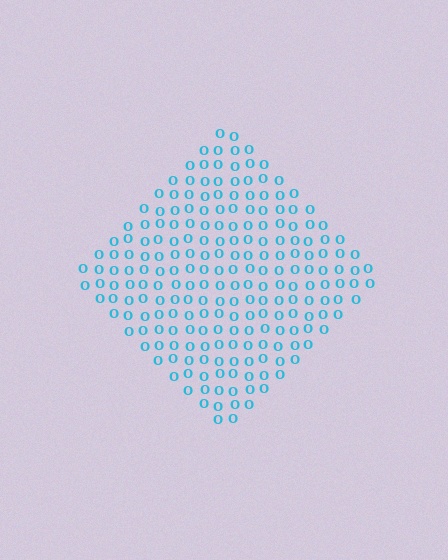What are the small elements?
The small elements are letter O's.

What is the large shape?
The large shape is a diamond.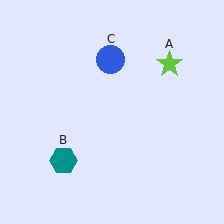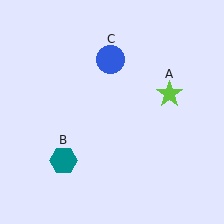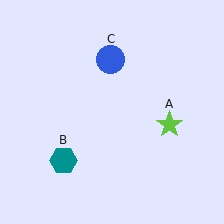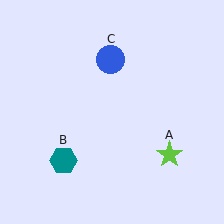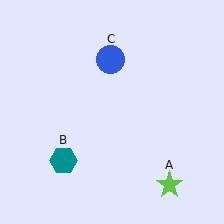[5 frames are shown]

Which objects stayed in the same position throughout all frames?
Teal hexagon (object B) and blue circle (object C) remained stationary.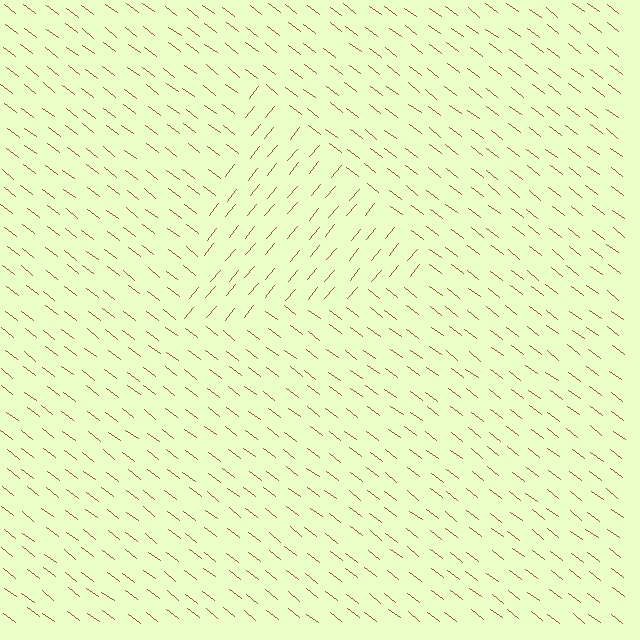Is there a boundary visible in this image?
Yes, there is a texture boundary formed by a change in line orientation.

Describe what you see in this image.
The image is filled with small brown line segments. A triangle region in the image has lines oriented differently from the surrounding lines, creating a visible texture boundary.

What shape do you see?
I see a triangle.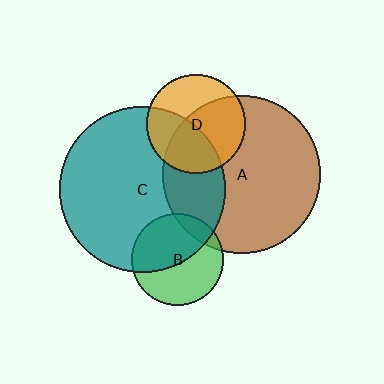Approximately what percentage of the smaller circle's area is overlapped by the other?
Approximately 30%.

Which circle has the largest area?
Circle C (teal).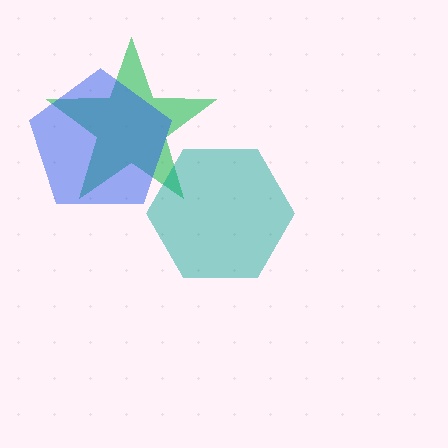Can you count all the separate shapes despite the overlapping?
Yes, there are 3 separate shapes.